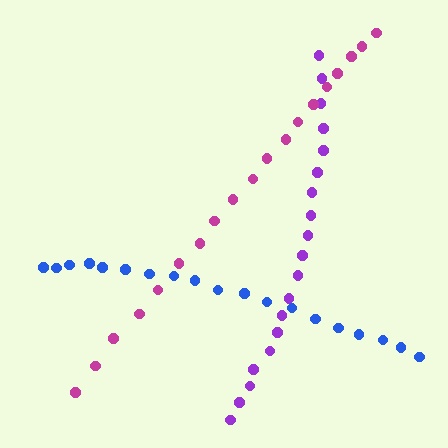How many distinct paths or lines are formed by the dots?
There are 3 distinct paths.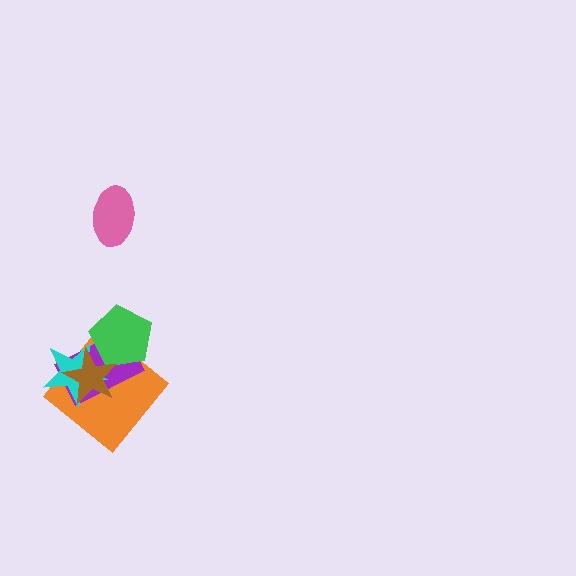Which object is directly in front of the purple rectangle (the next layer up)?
The cyan star is directly in front of the purple rectangle.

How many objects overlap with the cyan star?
4 objects overlap with the cyan star.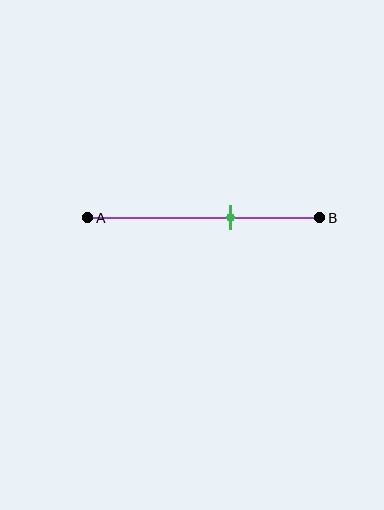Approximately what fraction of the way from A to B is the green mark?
The green mark is approximately 60% of the way from A to B.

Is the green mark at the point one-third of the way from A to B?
No, the mark is at about 60% from A, not at the 33% one-third point.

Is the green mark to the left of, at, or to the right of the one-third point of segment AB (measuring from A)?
The green mark is to the right of the one-third point of segment AB.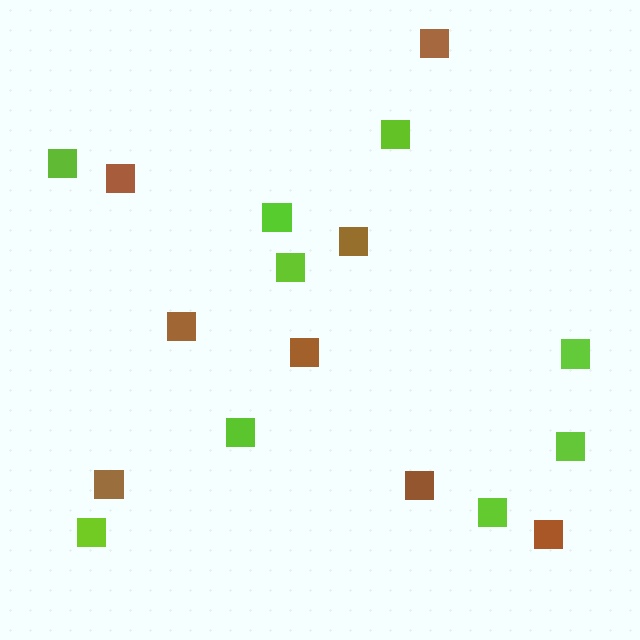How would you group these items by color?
There are 2 groups: one group of brown squares (8) and one group of lime squares (9).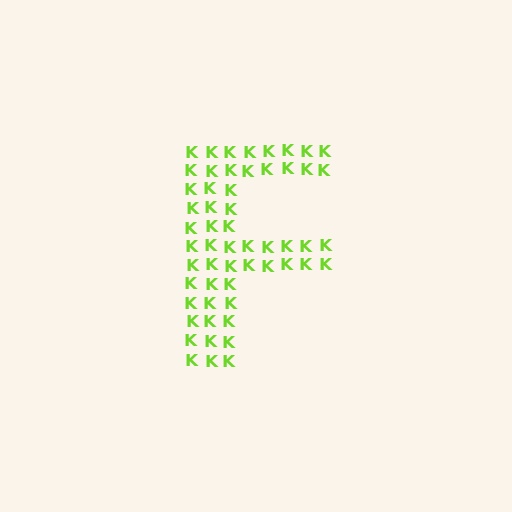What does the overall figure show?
The overall figure shows the letter F.